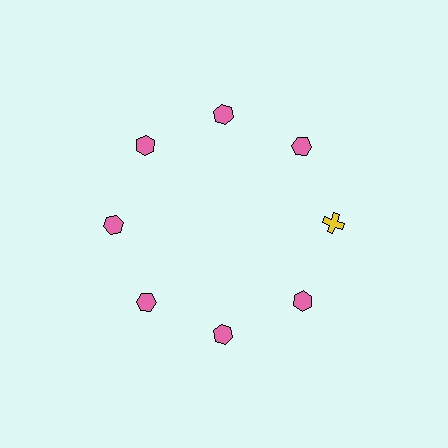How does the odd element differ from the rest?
It differs in both color (yellow instead of pink) and shape (cross instead of hexagon).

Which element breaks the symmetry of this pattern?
The yellow cross at roughly the 3 o'clock position breaks the symmetry. All other shapes are pink hexagons.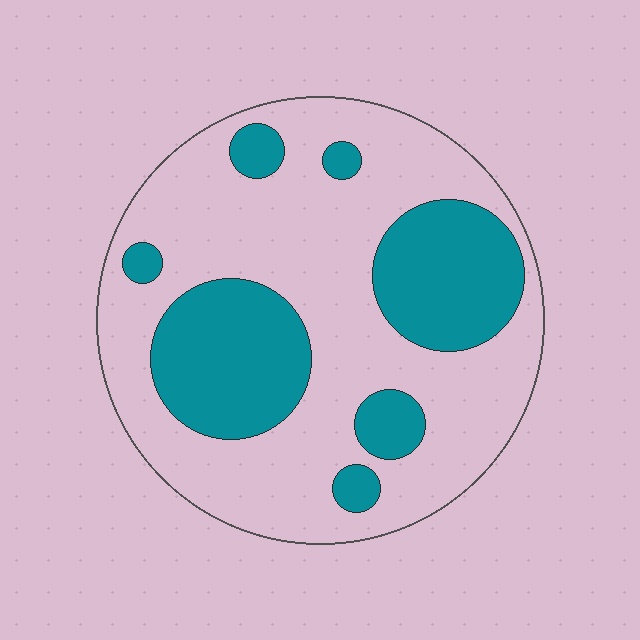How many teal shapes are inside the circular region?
7.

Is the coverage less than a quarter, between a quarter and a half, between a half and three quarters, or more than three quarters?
Between a quarter and a half.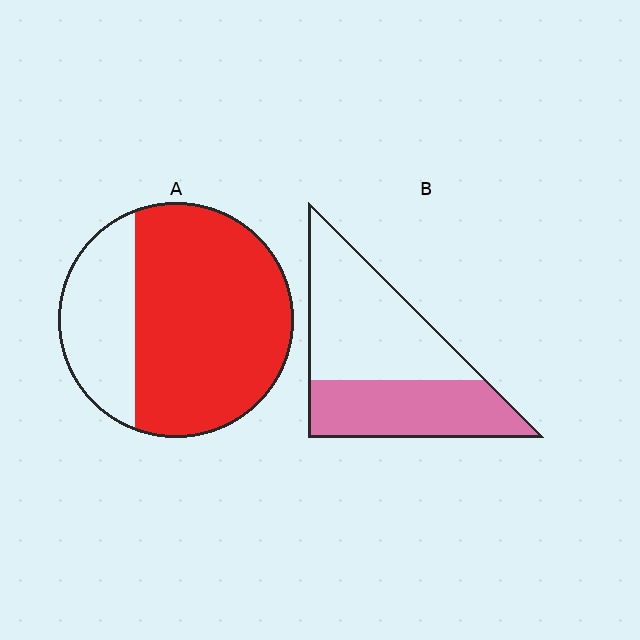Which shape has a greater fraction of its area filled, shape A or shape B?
Shape A.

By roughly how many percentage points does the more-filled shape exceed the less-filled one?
By roughly 30 percentage points (A over B).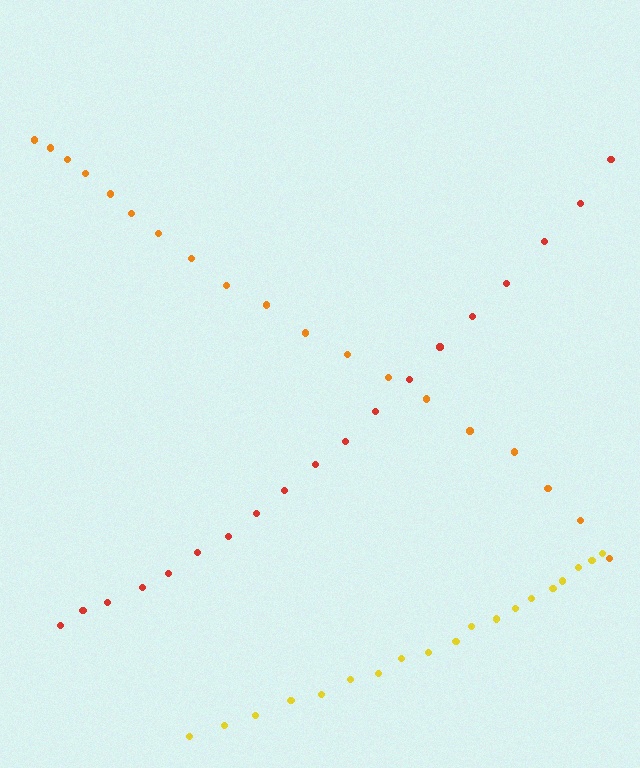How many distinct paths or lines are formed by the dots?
There are 3 distinct paths.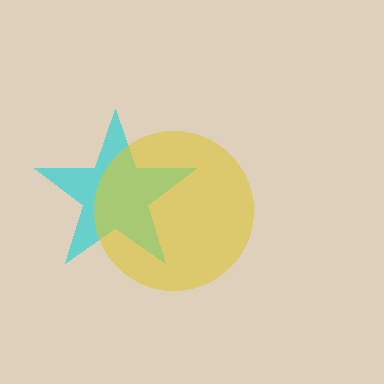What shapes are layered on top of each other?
The layered shapes are: a cyan star, a yellow circle.